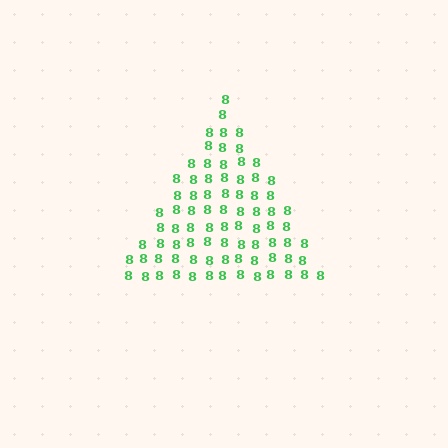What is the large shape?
The large shape is a triangle.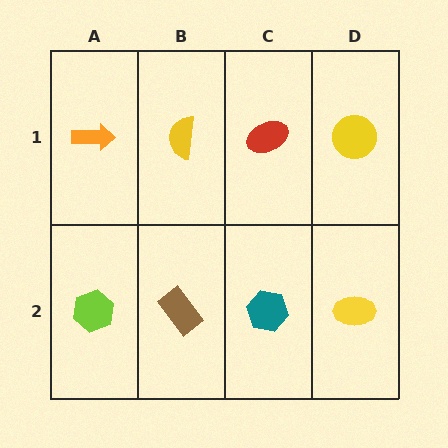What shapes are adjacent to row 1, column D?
A yellow ellipse (row 2, column D), a red ellipse (row 1, column C).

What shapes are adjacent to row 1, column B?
A brown rectangle (row 2, column B), an orange arrow (row 1, column A), a red ellipse (row 1, column C).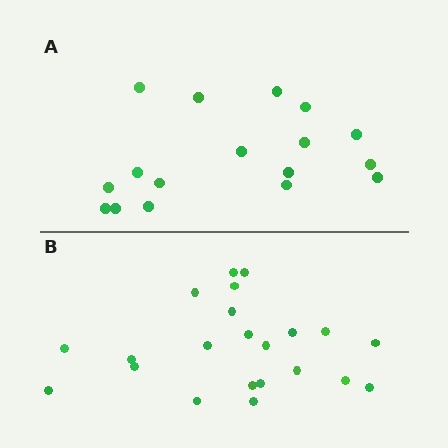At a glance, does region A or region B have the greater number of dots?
Region B (the bottom region) has more dots.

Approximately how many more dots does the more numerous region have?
Region B has about 5 more dots than region A.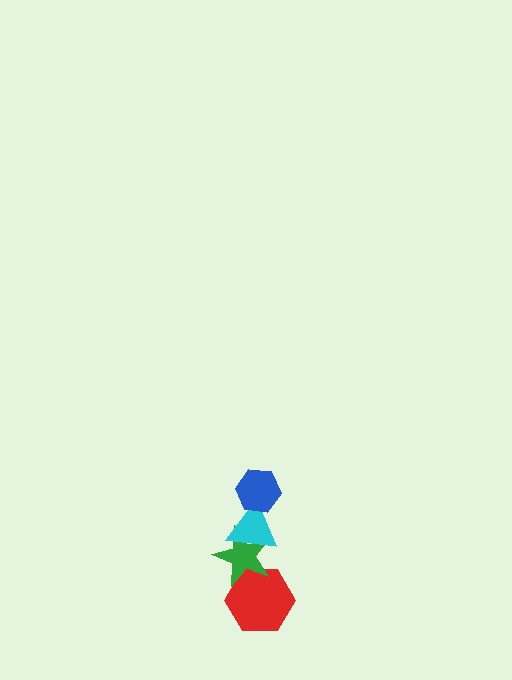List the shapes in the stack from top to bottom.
From top to bottom: the blue hexagon, the cyan triangle, the green star, the red hexagon.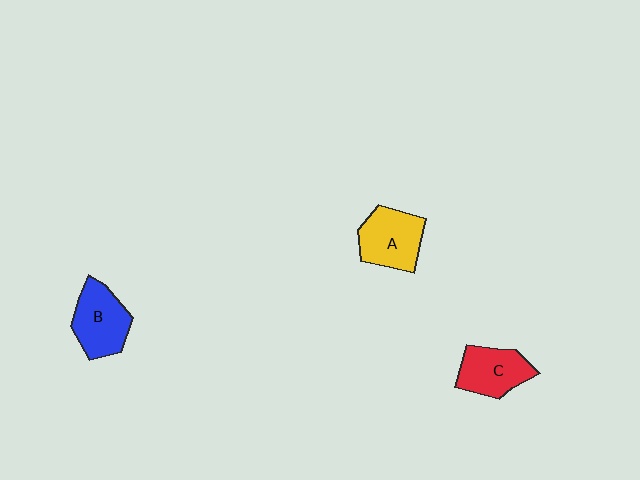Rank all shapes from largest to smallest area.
From largest to smallest: B (blue), A (yellow), C (red).